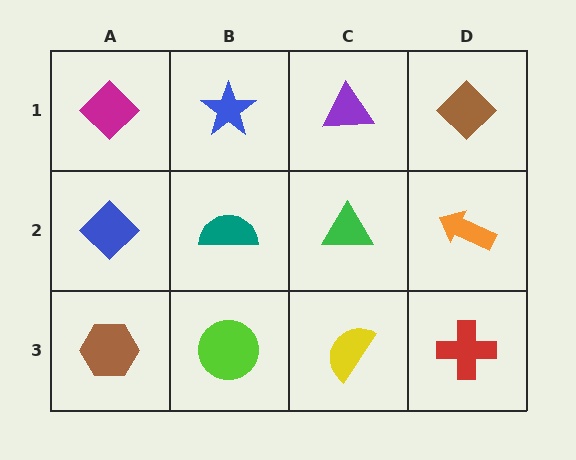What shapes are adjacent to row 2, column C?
A purple triangle (row 1, column C), a yellow semicircle (row 3, column C), a teal semicircle (row 2, column B), an orange arrow (row 2, column D).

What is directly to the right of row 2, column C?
An orange arrow.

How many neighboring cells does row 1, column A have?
2.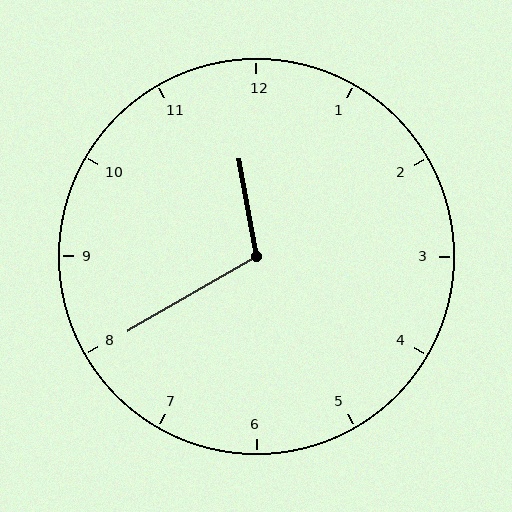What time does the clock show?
11:40.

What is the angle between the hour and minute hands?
Approximately 110 degrees.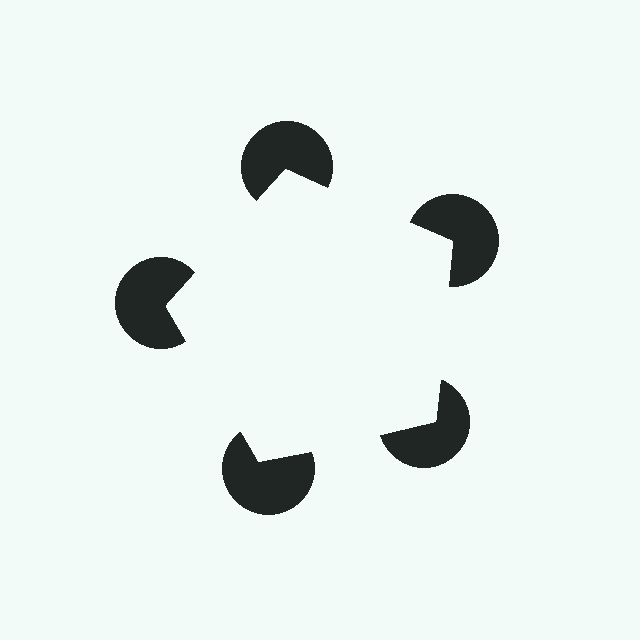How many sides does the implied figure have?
5 sides.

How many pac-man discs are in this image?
There are 5 — one at each vertex of the illusory pentagon.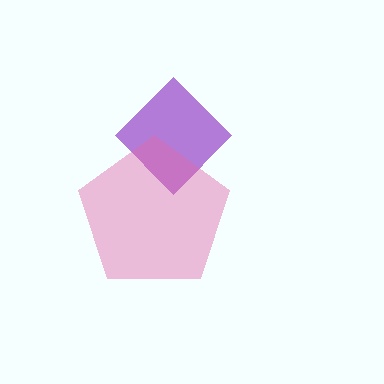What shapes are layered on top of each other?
The layered shapes are: a purple diamond, a pink pentagon.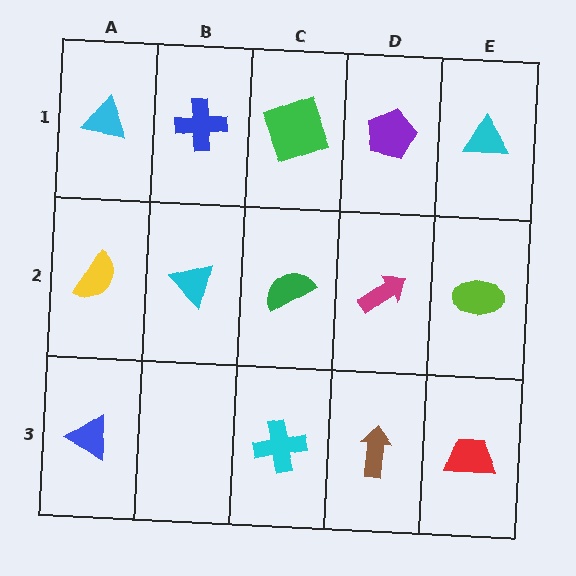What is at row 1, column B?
A blue cross.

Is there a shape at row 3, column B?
No, that cell is empty.